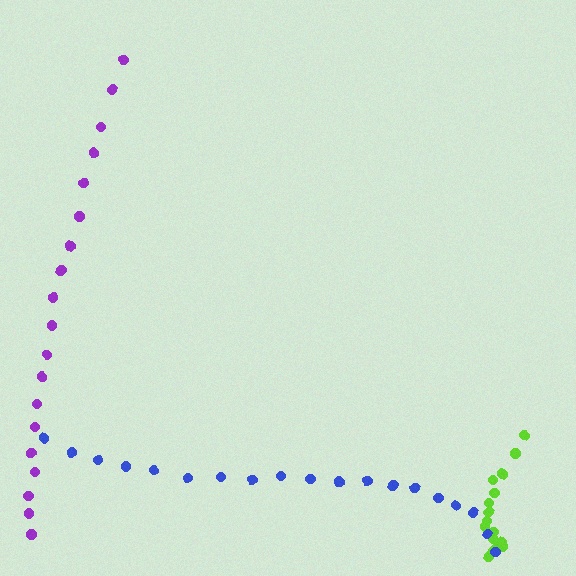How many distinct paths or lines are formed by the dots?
There are 3 distinct paths.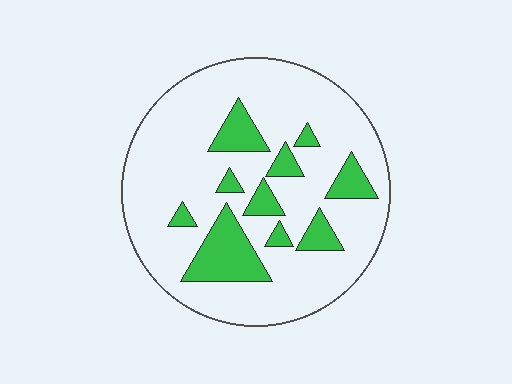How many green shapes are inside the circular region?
10.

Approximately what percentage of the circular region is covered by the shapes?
Approximately 20%.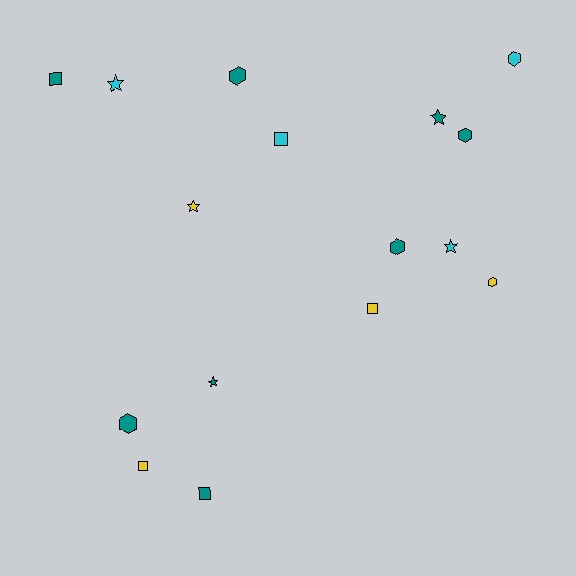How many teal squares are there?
There are 2 teal squares.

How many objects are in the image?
There are 16 objects.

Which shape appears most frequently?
Hexagon, with 6 objects.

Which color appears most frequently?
Teal, with 8 objects.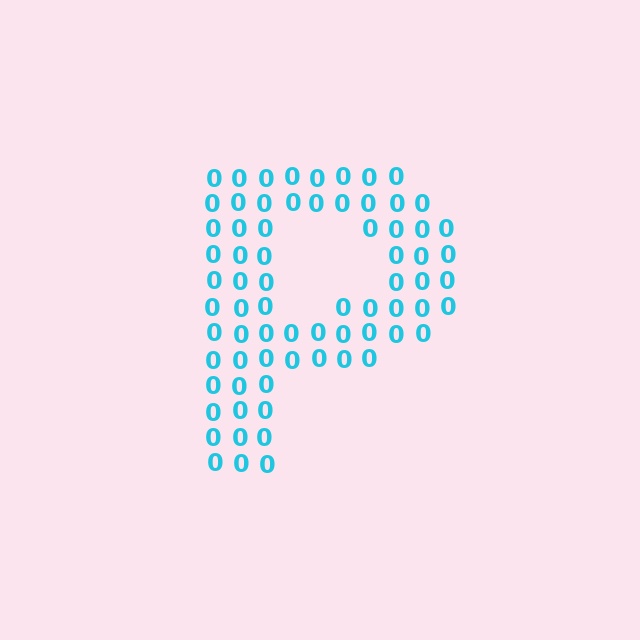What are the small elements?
The small elements are digit 0's.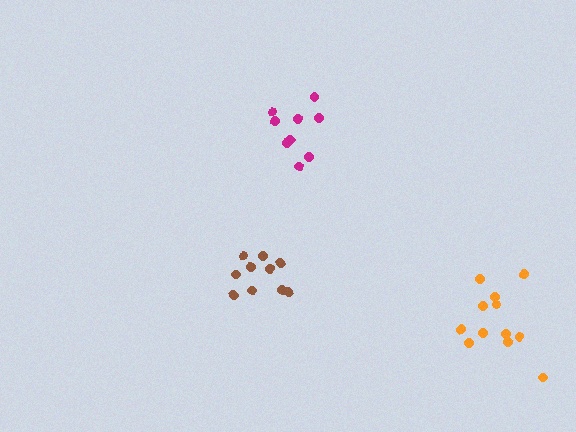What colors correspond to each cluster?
The clusters are colored: orange, magenta, brown.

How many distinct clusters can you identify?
There are 3 distinct clusters.